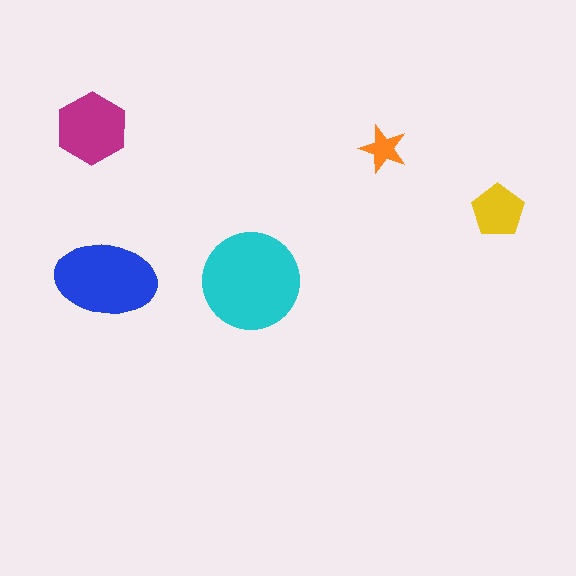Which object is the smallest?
The orange star.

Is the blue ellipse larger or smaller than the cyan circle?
Smaller.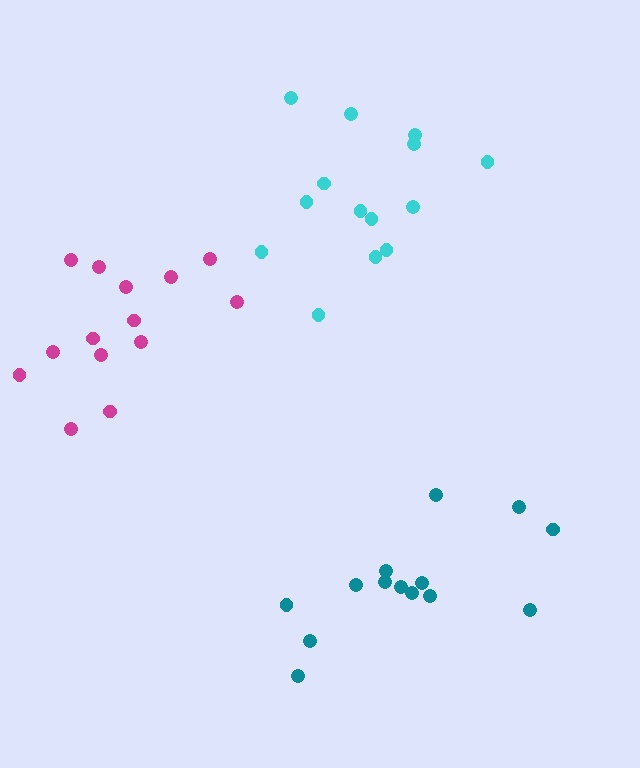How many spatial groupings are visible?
There are 3 spatial groupings.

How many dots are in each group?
Group 1: 14 dots, Group 2: 14 dots, Group 3: 14 dots (42 total).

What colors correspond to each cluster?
The clusters are colored: teal, magenta, cyan.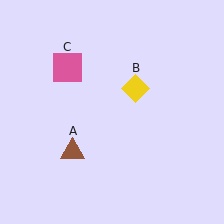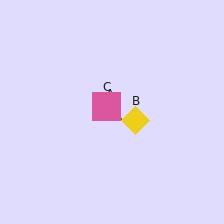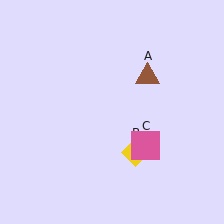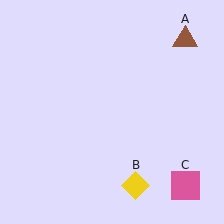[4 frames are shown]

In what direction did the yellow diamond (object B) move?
The yellow diamond (object B) moved down.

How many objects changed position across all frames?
3 objects changed position: brown triangle (object A), yellow diamond (object B), pink square (object C).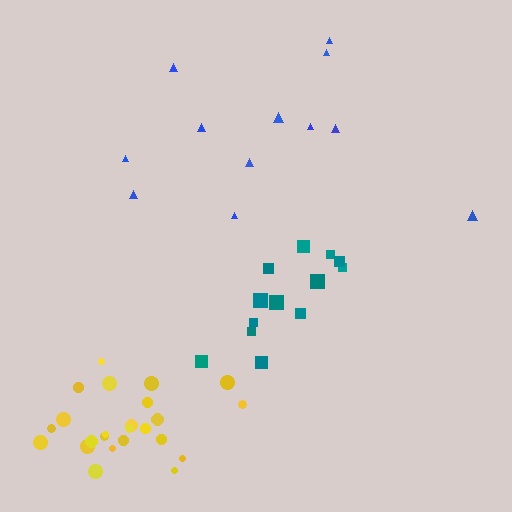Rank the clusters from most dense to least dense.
yellow, teal, blue.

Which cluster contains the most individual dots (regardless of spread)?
Yellow (24).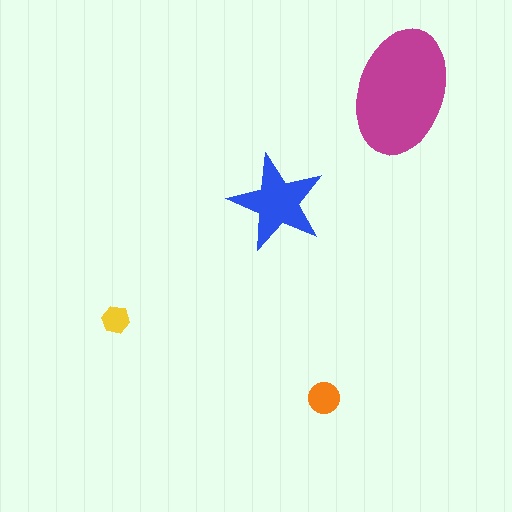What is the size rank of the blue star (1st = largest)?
2nd.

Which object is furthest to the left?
The yellow hexagon is leftmost.